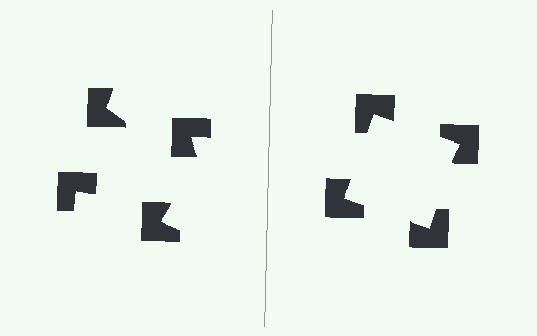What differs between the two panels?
The notched squares are positioned identically on both sides; only the wedge orientations differ. On the right they align to a square; on the left they are misaligned.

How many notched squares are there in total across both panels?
8 — 4 on each side.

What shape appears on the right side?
An illusory square.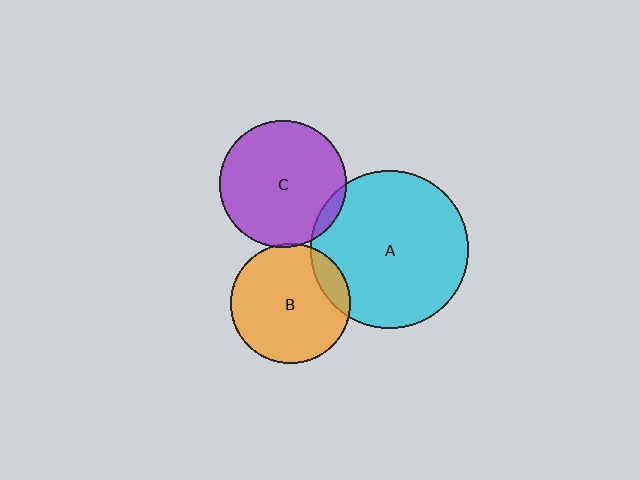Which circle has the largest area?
Circle A (cyan).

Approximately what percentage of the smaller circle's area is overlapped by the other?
Approximately 10%.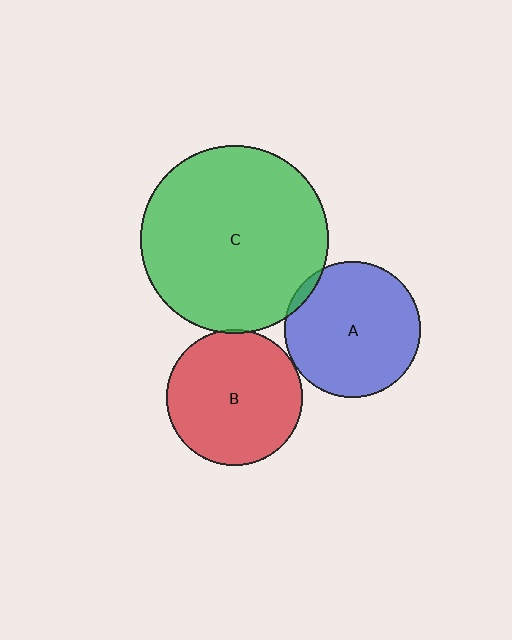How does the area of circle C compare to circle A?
Approximately 1.9 times.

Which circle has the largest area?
Circle C (green).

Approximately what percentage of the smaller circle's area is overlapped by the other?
Approximately 5%.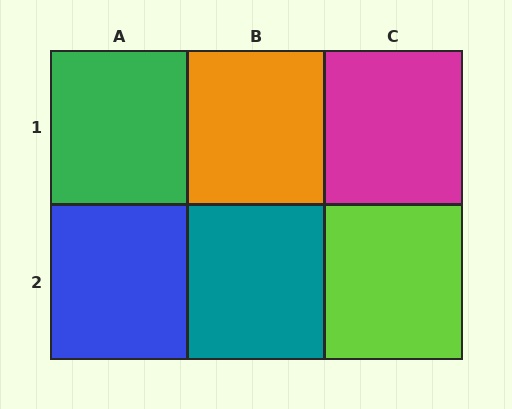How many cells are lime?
1 cell is lime.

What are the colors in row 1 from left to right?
Green, orange, magenta.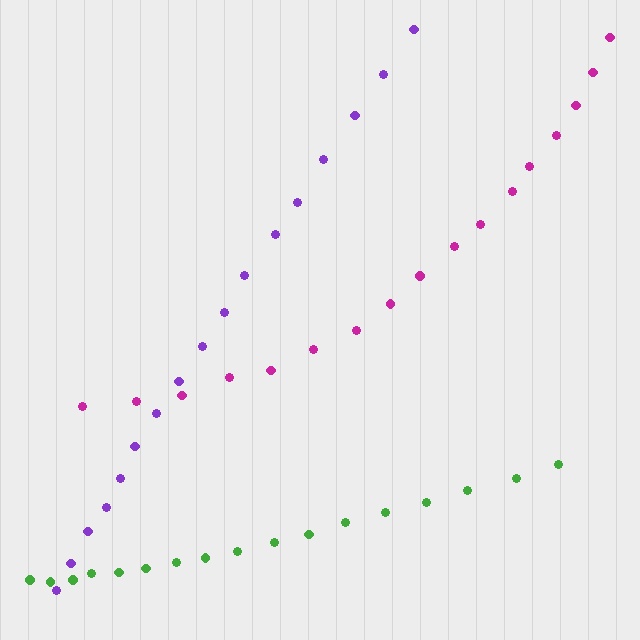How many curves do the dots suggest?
There are 3 distinct paths.